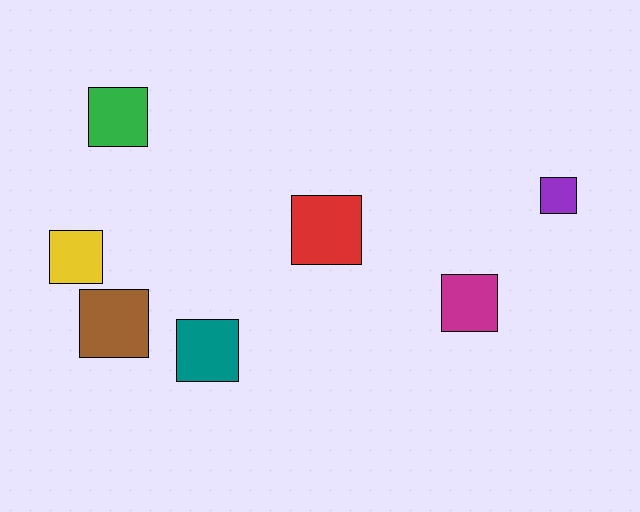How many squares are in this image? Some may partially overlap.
There are 7 squares.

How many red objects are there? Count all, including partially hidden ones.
There is 1 red object.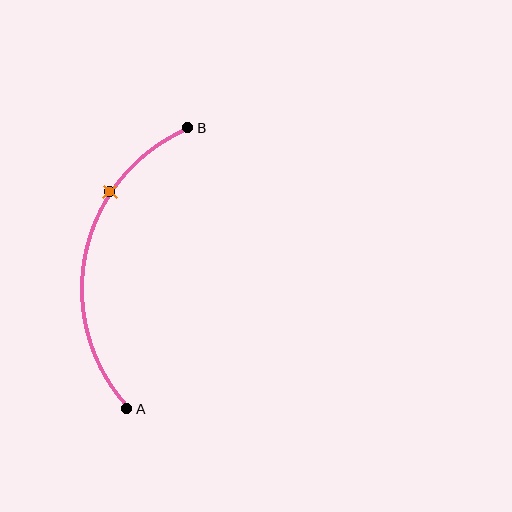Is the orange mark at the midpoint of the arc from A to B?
No. The orange mark lies on the arc but is closer to endpoint B. The arc midpoint would be at the point on the curve equidistant along the arc from both A and B.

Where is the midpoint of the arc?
The arc midpoint is the point on the curve farthest from the straight line joining A and B. It sits to the left of that line.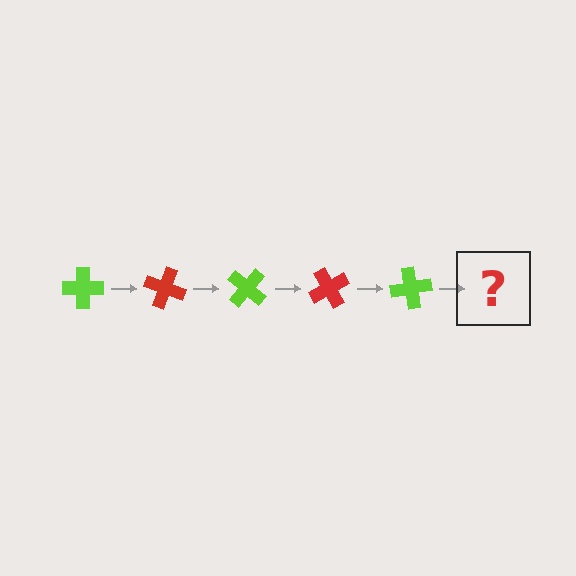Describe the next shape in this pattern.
It should be a red cross, rotated 100 degrees from the start.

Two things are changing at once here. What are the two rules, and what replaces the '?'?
The two rules are that it rotates 20 degrees each step and the color cycles through lime and red. The '?' should be a red cross, rotated 100 degrees from the start.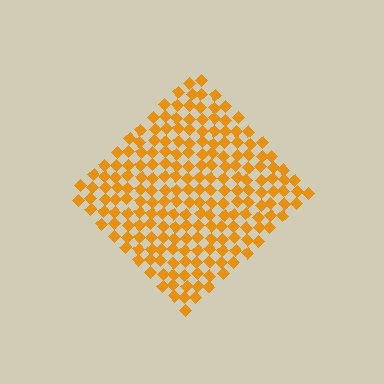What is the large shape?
The large shape is a diamond.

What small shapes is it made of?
It is made of small diamonds.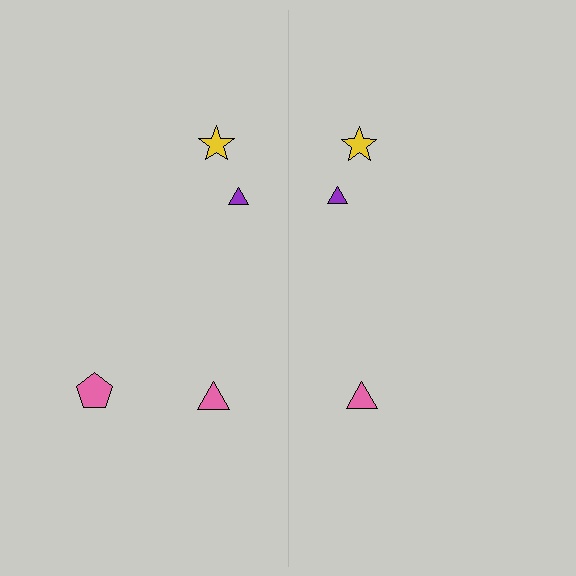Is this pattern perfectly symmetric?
No, the pattern is not perfectly symmetric. A pink pentagon is missing from the right side.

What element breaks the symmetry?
A pink pentagon is missing from the right side.